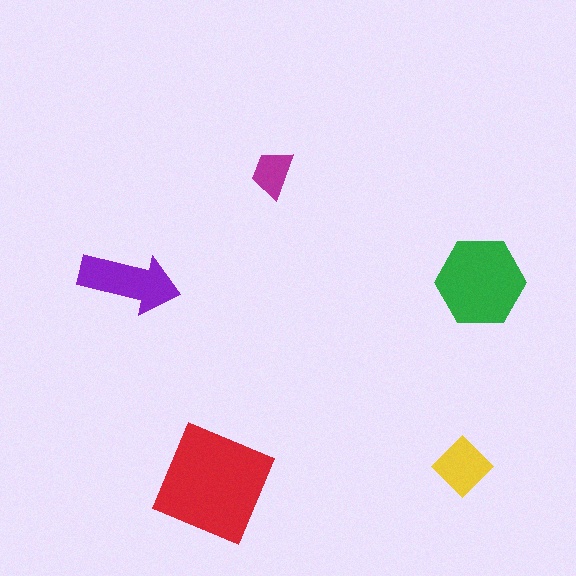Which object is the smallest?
The magenta trapezoid.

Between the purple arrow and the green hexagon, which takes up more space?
The green hexagon.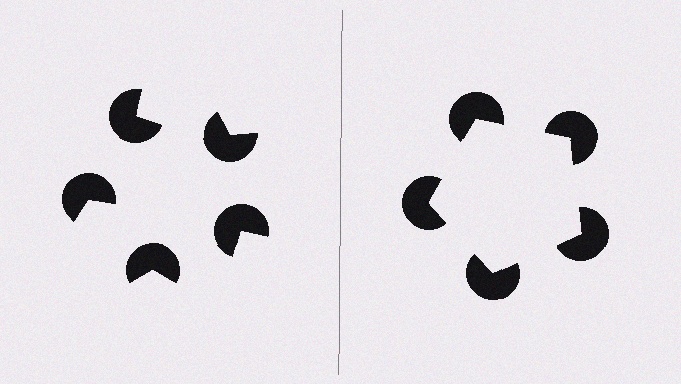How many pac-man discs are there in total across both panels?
10 — 5 on each side.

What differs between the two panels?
The pac-man discs are positioned identically on both sides; only the wedge orientations differ. On the right they align to a pentagon; on the left they are misaligned.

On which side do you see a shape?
An illusory pentagon appears on the right side. On the left side the wedge cuts are rotated, so no coherent shape forms.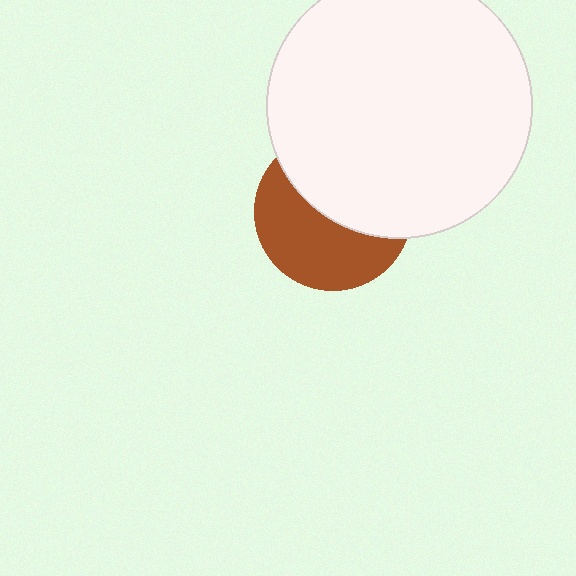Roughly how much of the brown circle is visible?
About half of it is visible (roughly 50%).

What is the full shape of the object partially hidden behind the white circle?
The partially hidden object is a brown circle.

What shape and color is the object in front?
The object in front is a white circle.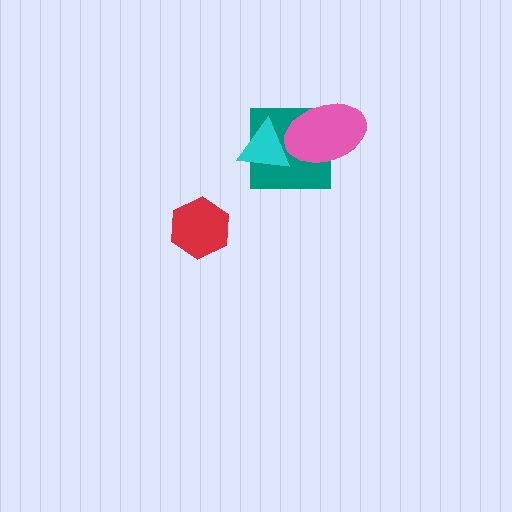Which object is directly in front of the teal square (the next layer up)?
The cyan triangle is directly in front of the teal square.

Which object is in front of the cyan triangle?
The pink ellipse is in front of the cyan triangle.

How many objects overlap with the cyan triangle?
2 objects overlap with the cyan triangle.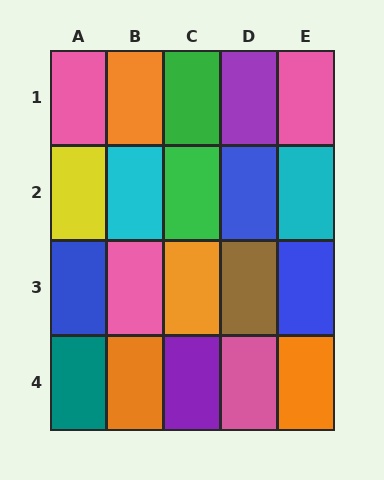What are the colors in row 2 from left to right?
Yellow, cyan, green, blue, cyan.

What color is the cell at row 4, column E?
Orange.